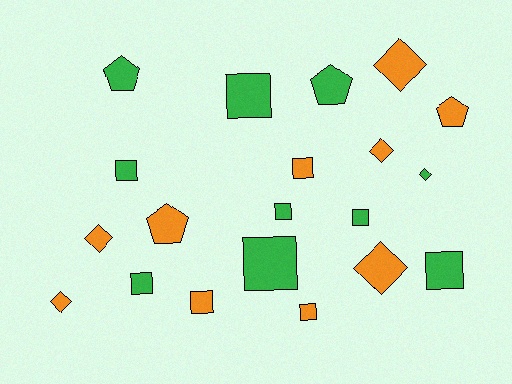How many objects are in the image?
There are 20 objects.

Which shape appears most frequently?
Square, with 10 objects.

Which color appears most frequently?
Green, with 10 objects.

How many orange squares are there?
There are 3 orange squares.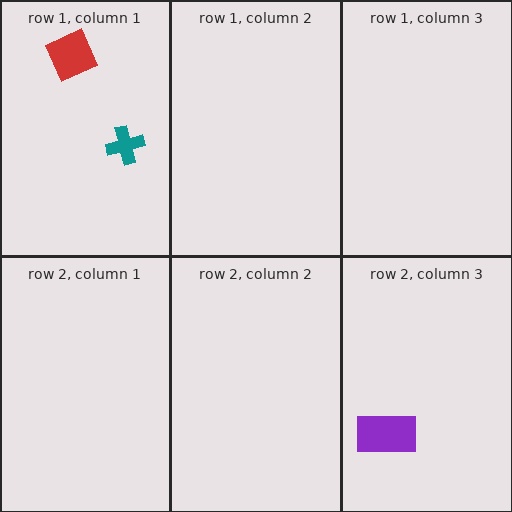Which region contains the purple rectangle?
The row 2, column 3 region.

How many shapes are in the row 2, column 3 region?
1.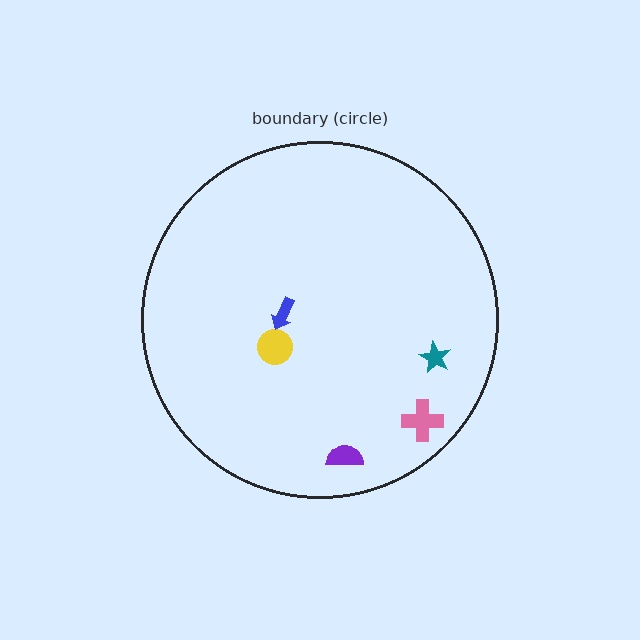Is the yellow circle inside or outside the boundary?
Inside.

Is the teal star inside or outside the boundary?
Inside.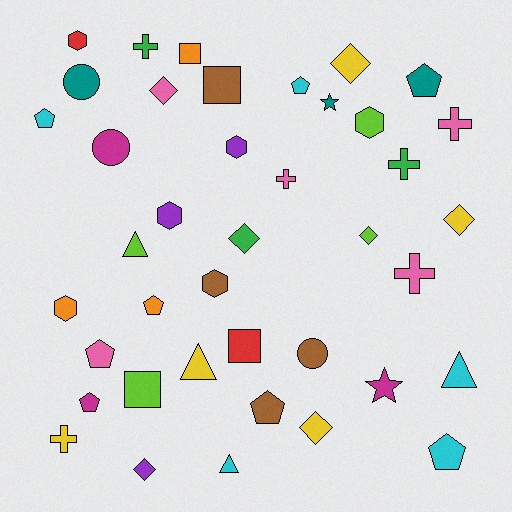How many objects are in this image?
There are 40 objects.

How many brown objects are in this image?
There are 4 brown objects.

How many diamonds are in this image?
There are 7 diamonds.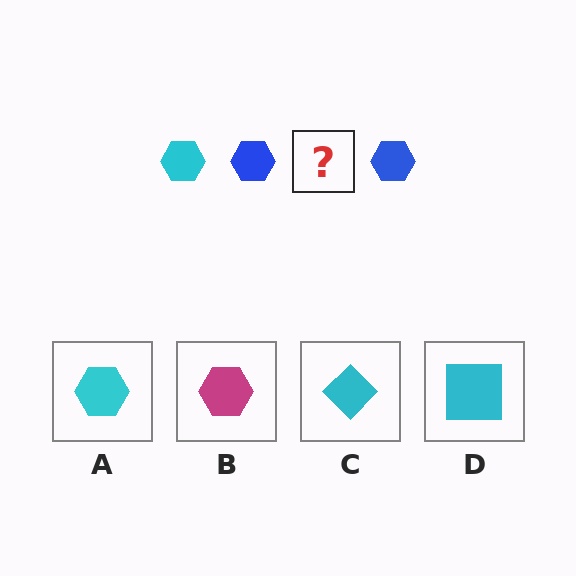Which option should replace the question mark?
Option A.